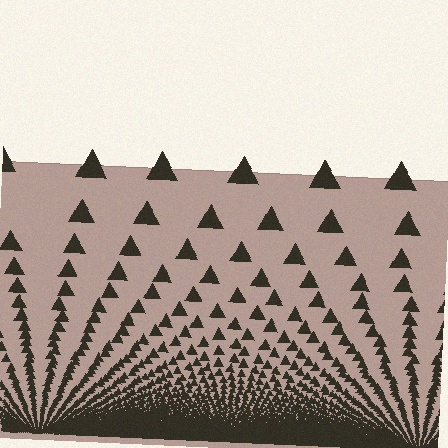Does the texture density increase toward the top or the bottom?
Density increases toward the bottom.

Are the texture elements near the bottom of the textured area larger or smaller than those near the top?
Smaller. The gradient is inverted — elements near the bottom are smaller and denser.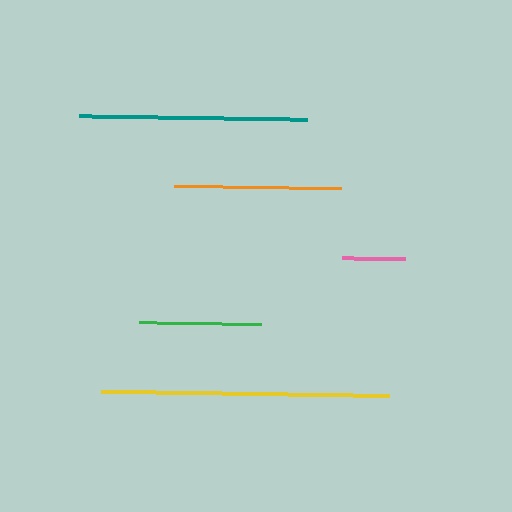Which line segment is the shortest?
The pink line is the shortest at approximately 62 pixels.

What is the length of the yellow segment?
The yellow segment is approximately 288 pixels long.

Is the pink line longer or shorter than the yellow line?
The yellow line is longer than the pink line.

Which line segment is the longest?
The yellow line is the longest at approximately 288 pixels.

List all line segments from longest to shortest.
From longest to shortest: yellow, teal, orange, green, pink.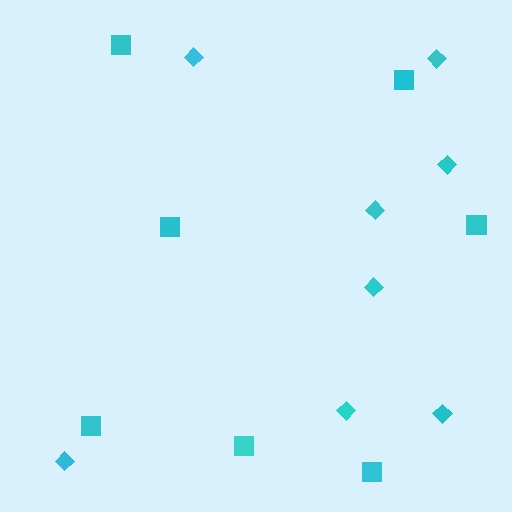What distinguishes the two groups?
There are 2 groups: one group of squares (7) and one group of diamonds (8).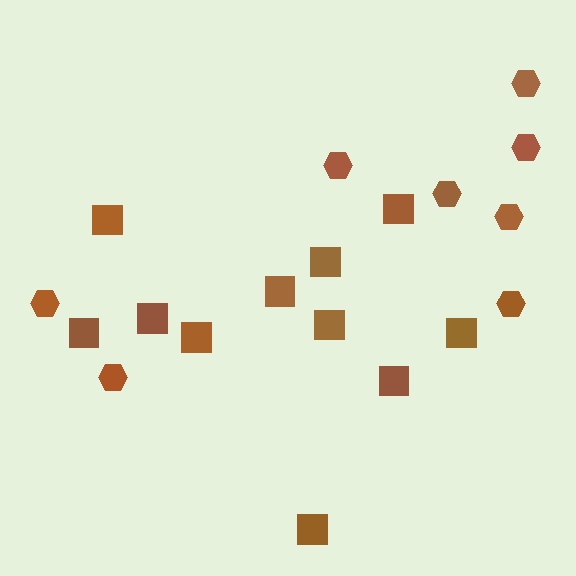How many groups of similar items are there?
There are 2 groups: one group of squares (11) and one group of hexagons (8).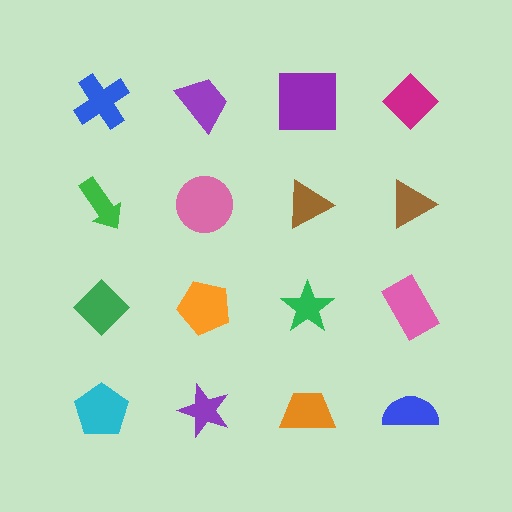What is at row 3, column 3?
A green star.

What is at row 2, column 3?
A brown triangle.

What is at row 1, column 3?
A purple square.